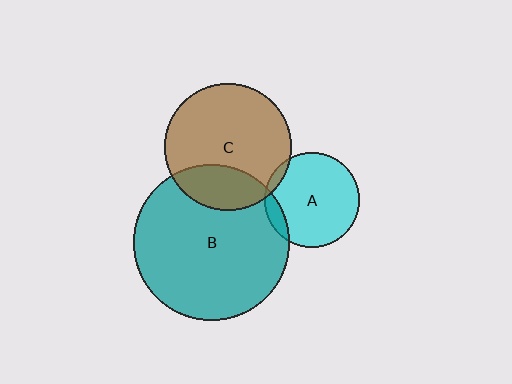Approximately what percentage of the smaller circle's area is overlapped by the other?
Approximately 25%.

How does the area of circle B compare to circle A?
Approximately 2.8 times.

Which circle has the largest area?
Circle B (teal).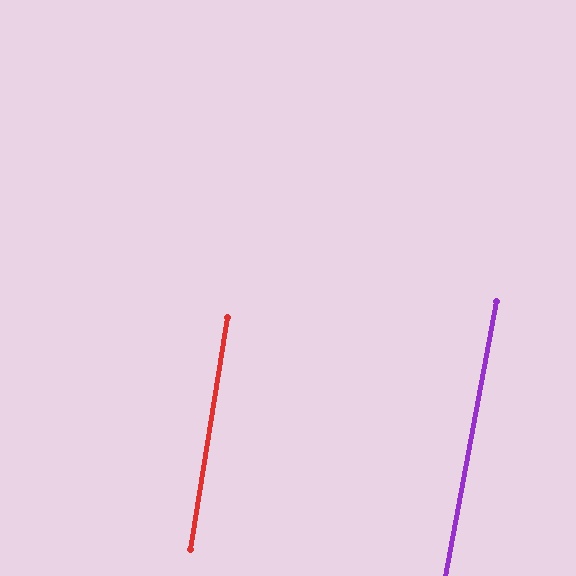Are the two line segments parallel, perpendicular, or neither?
Parallel — their directions differ by only 1.4°.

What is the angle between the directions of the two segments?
Approximately 1 degree.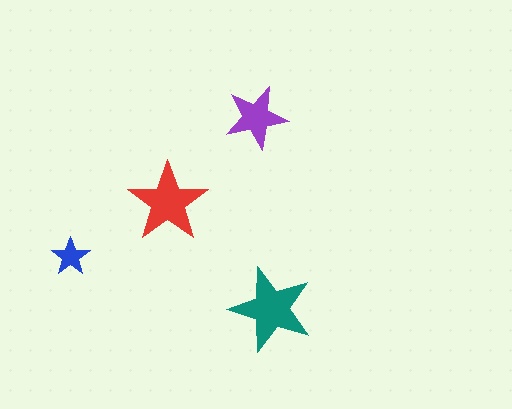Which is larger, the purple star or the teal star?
The teal one.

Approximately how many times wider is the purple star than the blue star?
About 1.5 times wider.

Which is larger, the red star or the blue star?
The red one.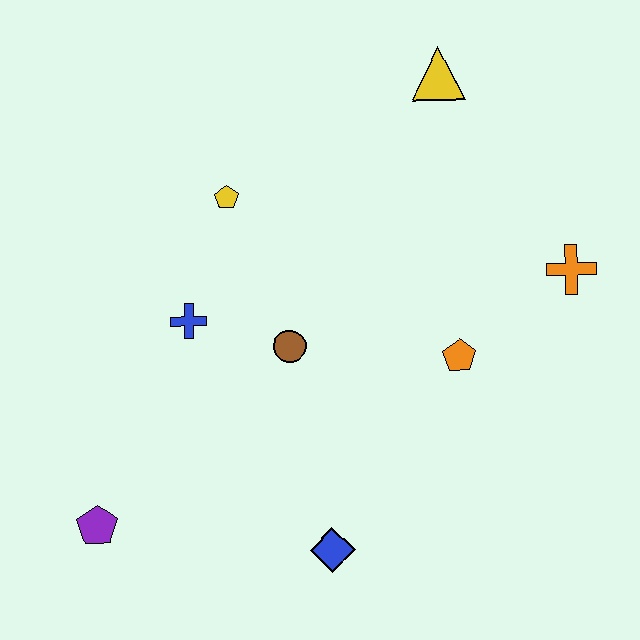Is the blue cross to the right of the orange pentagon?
No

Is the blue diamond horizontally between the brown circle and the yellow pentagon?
No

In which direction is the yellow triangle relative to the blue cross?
The yellow triangle is to the right of the blue cross.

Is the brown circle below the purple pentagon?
No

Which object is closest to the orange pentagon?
The orange cross is closest to the orange pentagon.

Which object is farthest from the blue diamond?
The yellow triangle is farthest from the blue diamond.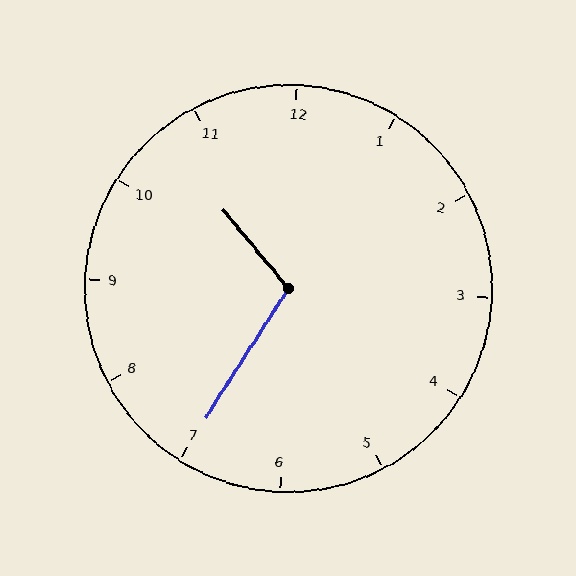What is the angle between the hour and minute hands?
Approximately 108 degrees.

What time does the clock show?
10:35.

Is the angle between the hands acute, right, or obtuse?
It is obtuse.